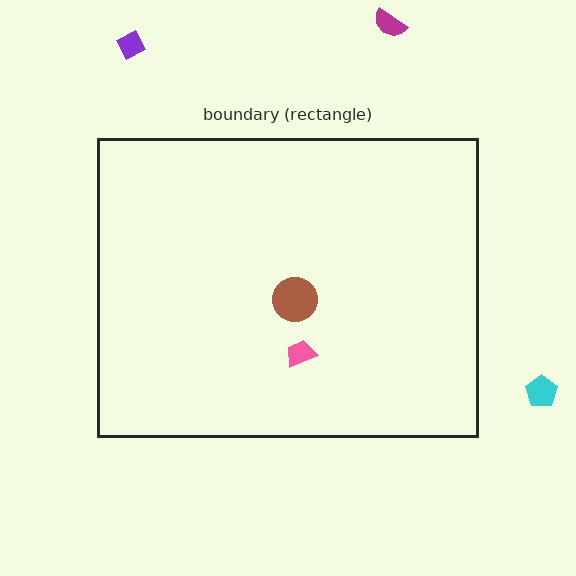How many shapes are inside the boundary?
2 inside, 3 outside.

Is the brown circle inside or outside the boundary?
Inside.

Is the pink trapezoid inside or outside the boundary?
Inside.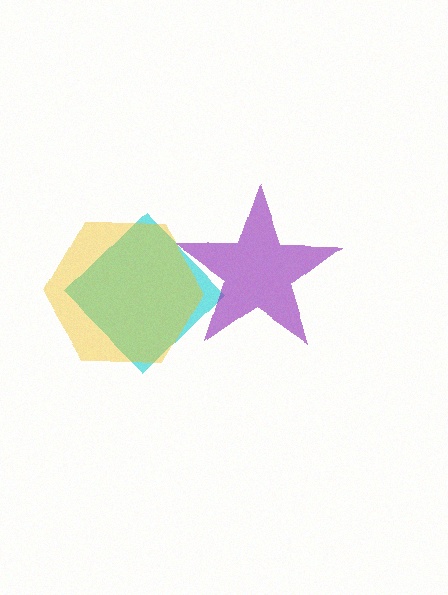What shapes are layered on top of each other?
The layered shapes are: a cyan diamond, a purple star, a yellow hexagon.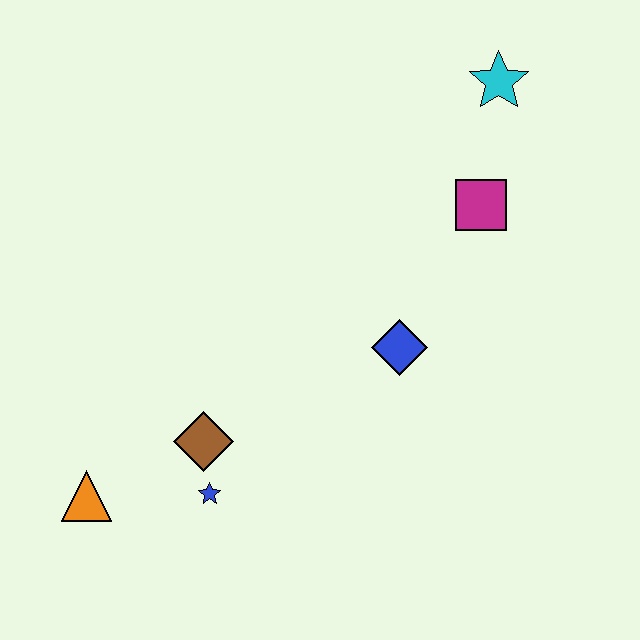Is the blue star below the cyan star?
Yes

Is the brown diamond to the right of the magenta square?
No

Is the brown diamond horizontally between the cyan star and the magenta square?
No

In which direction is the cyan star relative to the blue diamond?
The cyan star is above the blue diamond.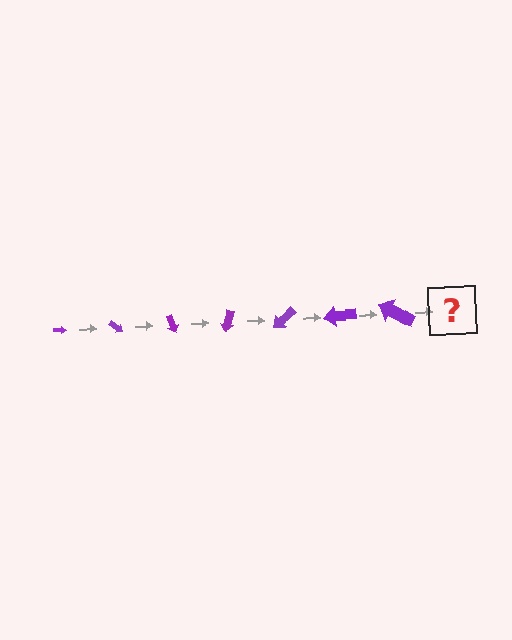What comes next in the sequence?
The next element should be an arrow, larger than the previous one and rotated 245 degrees from the start.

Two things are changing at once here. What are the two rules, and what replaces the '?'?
The two rules are that the arrow grows larger each step and it rotates 35 degrees each step. The '?' should be an arrow, larger than the previous one and rotated 245 degrees from the start.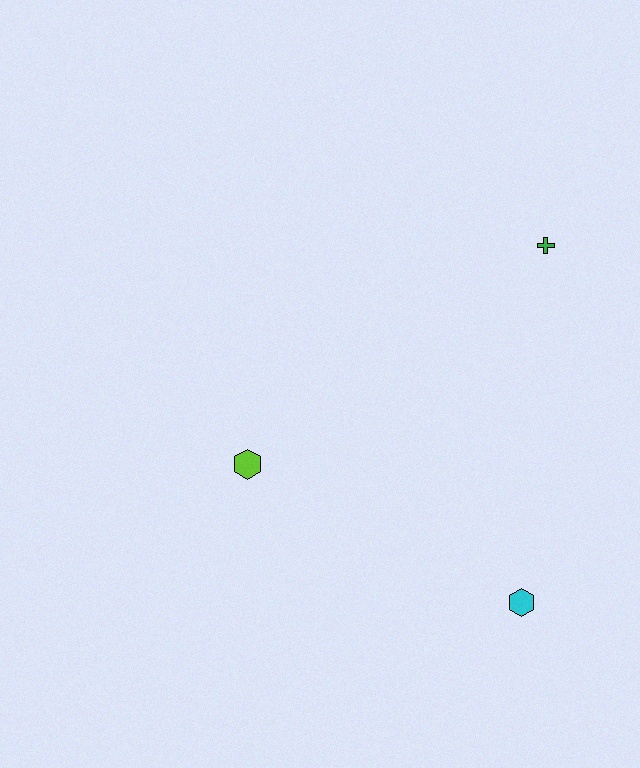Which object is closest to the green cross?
The cyan hexagon is closest to the green cross.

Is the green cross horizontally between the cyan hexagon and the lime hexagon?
No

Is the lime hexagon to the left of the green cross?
Yes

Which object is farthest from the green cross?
The lime hexagon is farthest from the green cross.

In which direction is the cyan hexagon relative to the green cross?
The cyan hexagon is below the green cross.